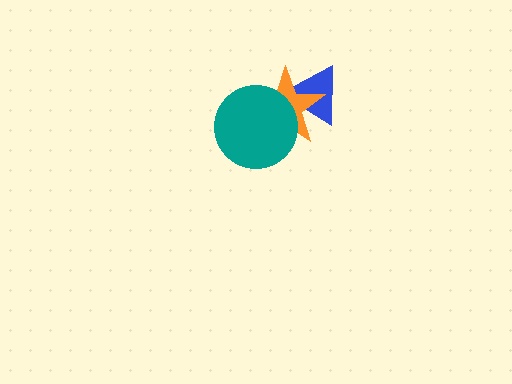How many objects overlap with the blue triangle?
2 objects overlap with the blue triangle.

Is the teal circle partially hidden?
No, no other shape covers it.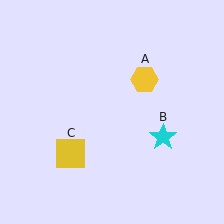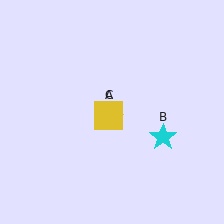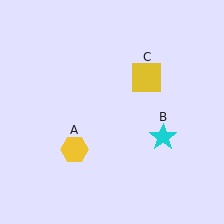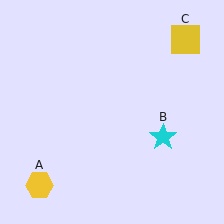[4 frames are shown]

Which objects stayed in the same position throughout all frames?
Cyan star (object B) remained stationary.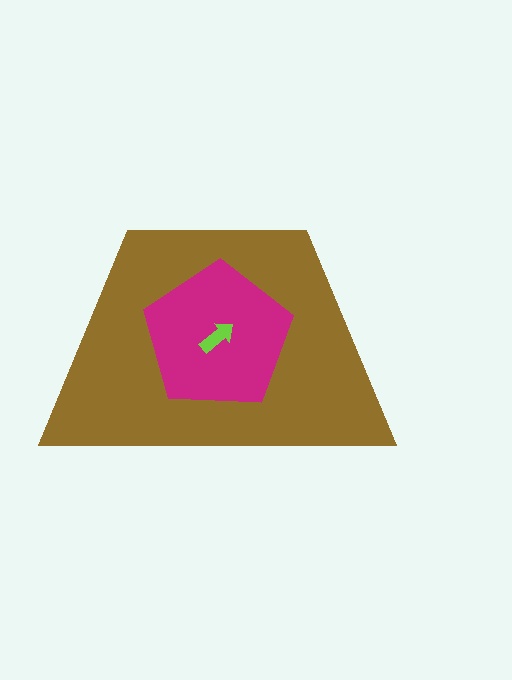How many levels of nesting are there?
3.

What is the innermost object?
The lime arrow.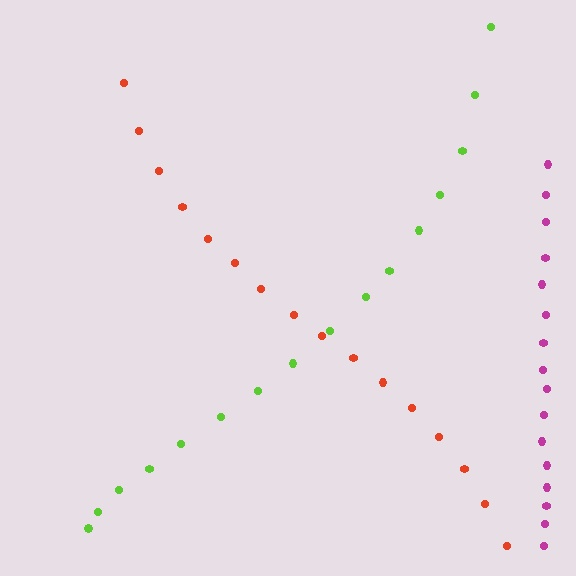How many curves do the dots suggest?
There are 3 distinct paths.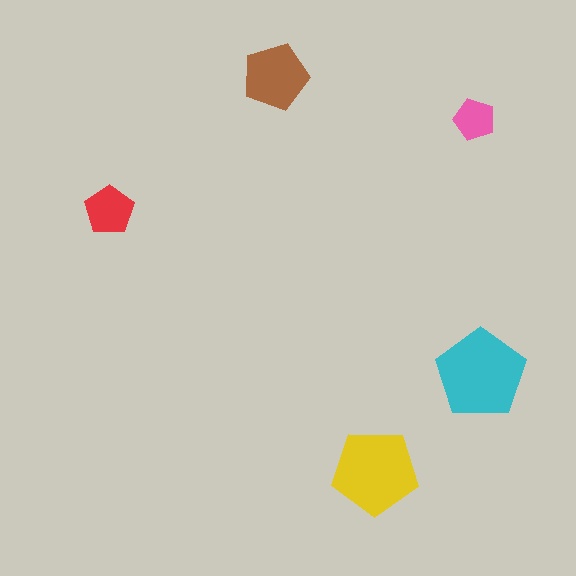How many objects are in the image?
There are 5 objects in the image.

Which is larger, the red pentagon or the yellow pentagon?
The yellow one.